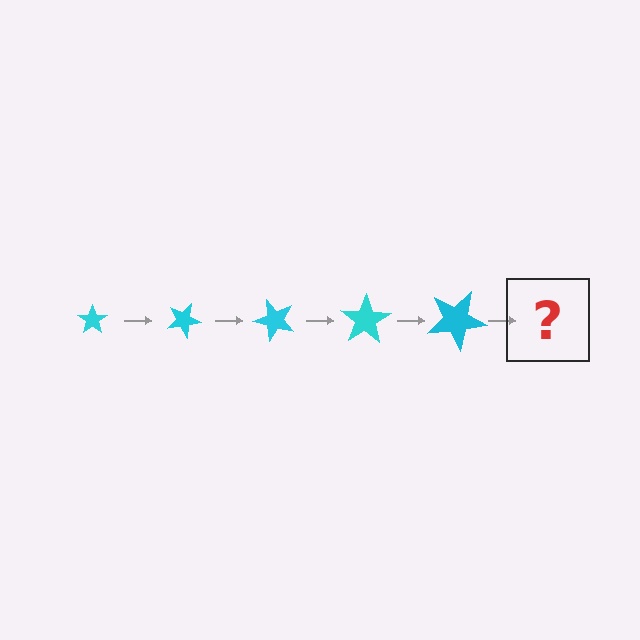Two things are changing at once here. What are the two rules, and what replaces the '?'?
The two rules are that the star grows larger each step and it rotates 25 degrees each step. The '?' should be a star, larger than the previous one and rotated 125 degrees from the start.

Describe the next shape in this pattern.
It should be a star, larger than the previous one and rotated 125 degrees from the start.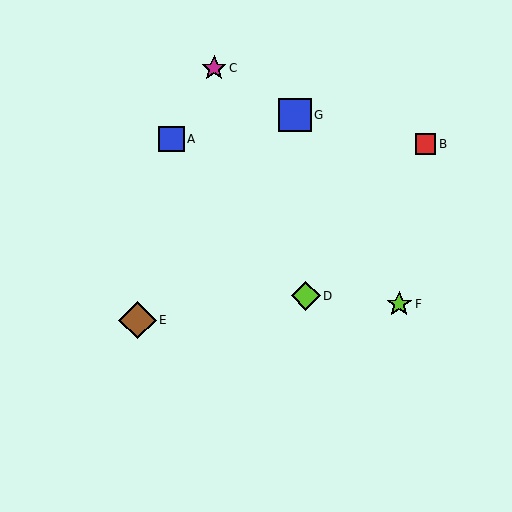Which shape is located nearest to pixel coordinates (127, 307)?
The brown diamond (labeled E) at (138, 320) is nearest to that location.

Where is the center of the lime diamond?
The center of the lime diamond is at (306, 296).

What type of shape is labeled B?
Shape B is a red square.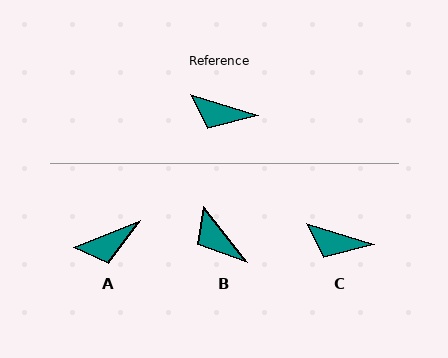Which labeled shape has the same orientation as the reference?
C.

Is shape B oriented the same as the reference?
No, it is off by about 35 degrees.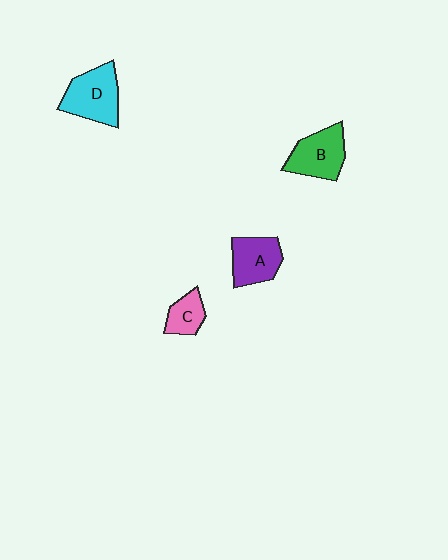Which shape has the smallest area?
Shape C (pink).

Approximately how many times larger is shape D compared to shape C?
Approximately 2.0 times.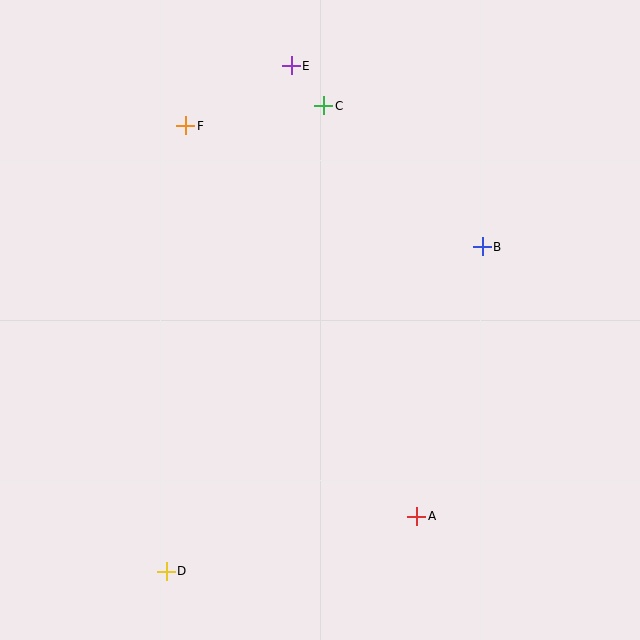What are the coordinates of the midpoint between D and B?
The midpoint between D and B is at (324, 409).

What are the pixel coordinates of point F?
Point F is at (186, 126).